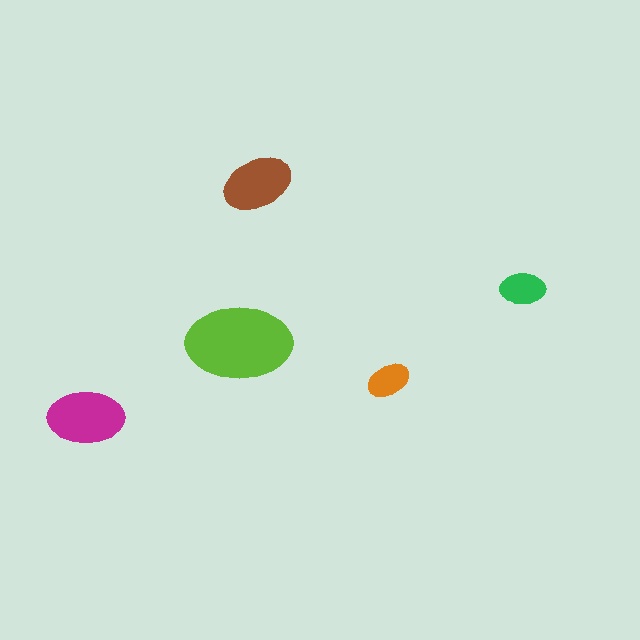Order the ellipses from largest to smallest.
the lime one, the magenta one, the brown one, the green one, the orange one.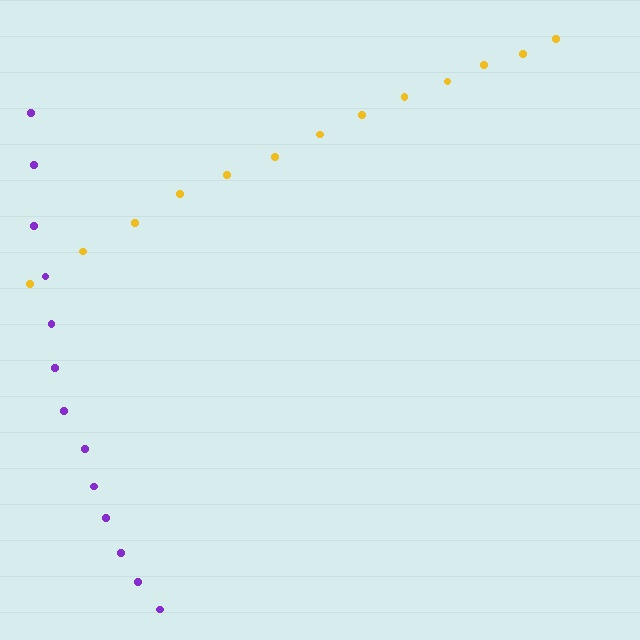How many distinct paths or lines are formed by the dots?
There are 2 distinct paths.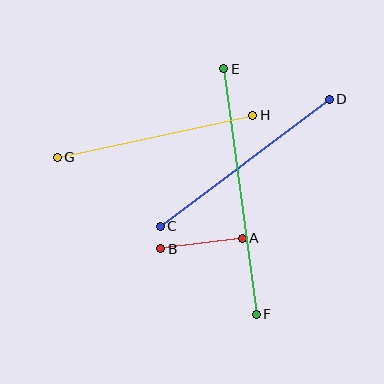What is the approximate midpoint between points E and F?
The midpoint is at approximately (240, 191) pixels.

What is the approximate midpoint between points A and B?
The midpoint is at approximately (202, 244) pixels.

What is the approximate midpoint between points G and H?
The midpoint is at approximately (155, 136) pixels.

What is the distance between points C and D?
The distance is approximately 212 pixels.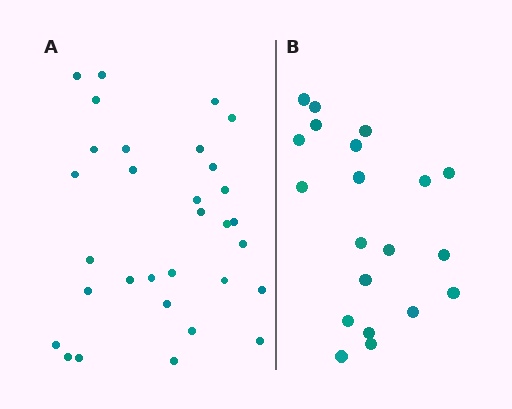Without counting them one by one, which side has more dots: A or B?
Region A (the left region) has more dots.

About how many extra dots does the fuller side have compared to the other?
Region A has roughly 12 or so more dots than region B.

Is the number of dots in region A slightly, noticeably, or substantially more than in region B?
Region A has substantially more. The ratio is roughly 1.6 to 1.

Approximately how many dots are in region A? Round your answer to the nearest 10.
About 30 dots. (The exact count is 31, which rounds to 30.)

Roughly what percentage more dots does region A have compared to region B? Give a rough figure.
About 55% more.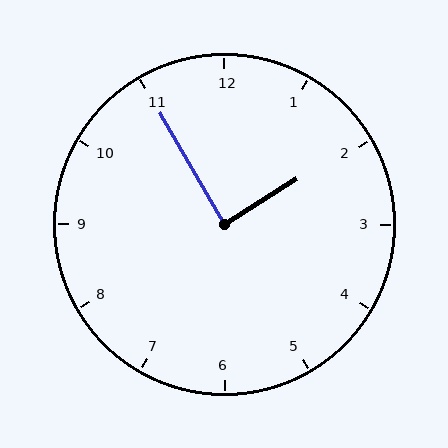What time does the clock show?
1:55.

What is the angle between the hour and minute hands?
Approximately 88 degrees.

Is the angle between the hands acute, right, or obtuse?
It is right.